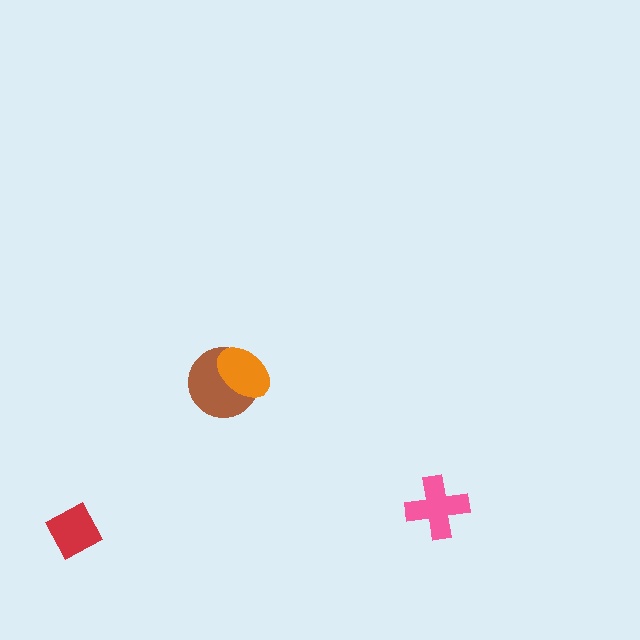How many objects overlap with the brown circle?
1 object overlaps with the brown circle.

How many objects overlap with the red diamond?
0 objects overlap with the red diamond.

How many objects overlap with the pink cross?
0 objects overlap with the pink cross.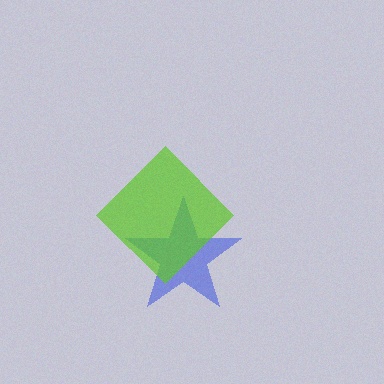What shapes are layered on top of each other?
The layered shapes are: a blue star, a lime diamond.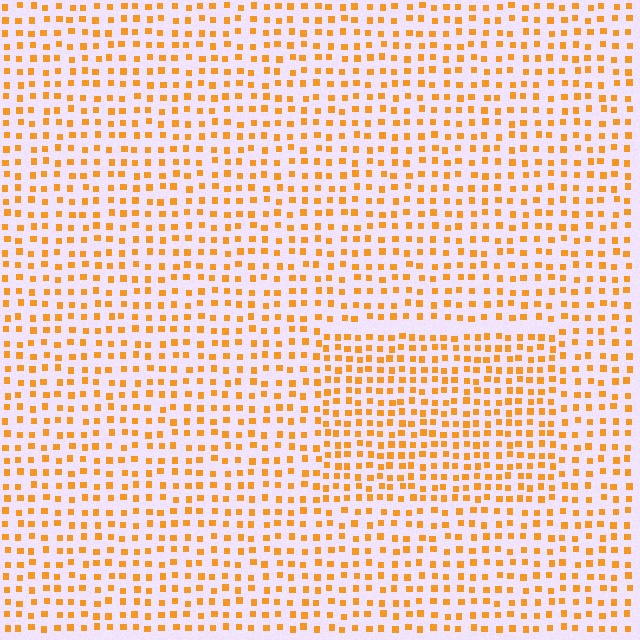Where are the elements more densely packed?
The elements are more densely packed inside the rectangle boundary.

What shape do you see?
I see a rectangle.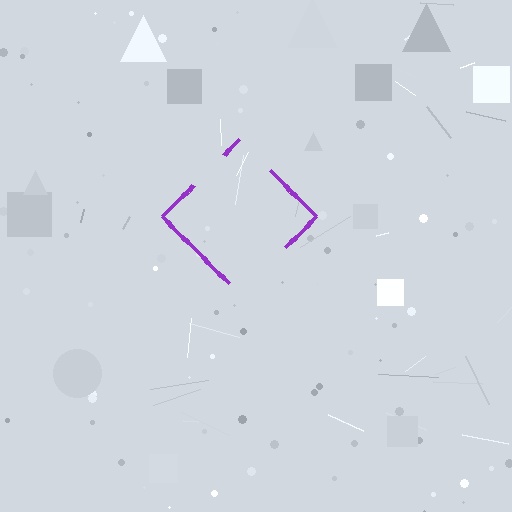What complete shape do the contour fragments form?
The contour fragments form a diamond.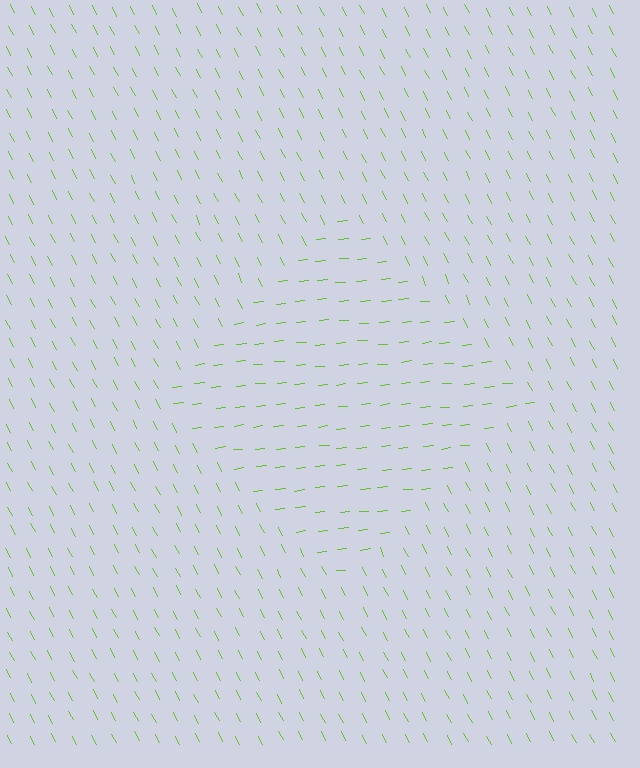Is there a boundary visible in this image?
Yes, there is a texture boundary formed by a change in line orientation.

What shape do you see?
I see a diamond.